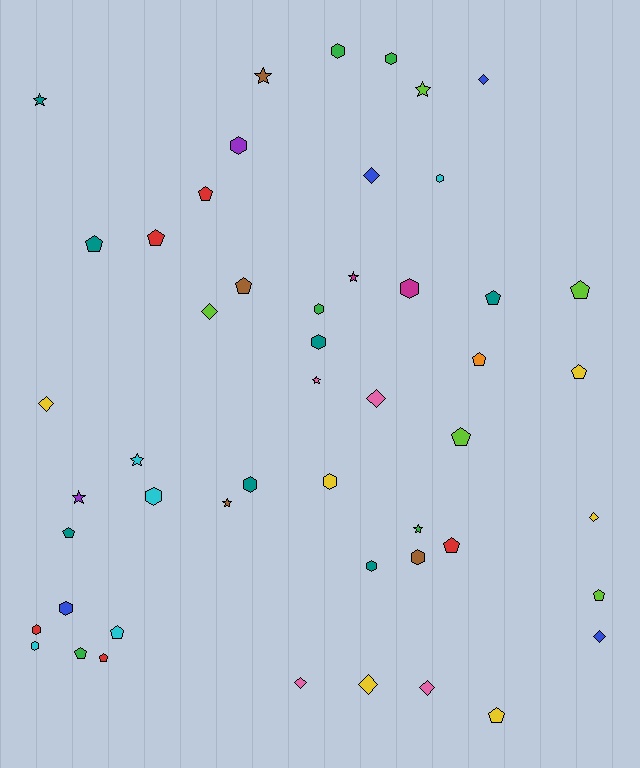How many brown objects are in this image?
There are 4 brown objects.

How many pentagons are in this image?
There are 16 pentagons.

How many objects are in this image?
There are 50 objects.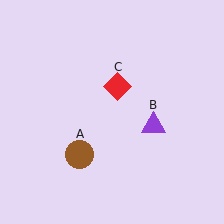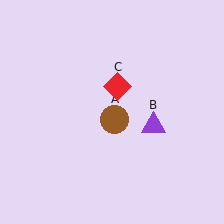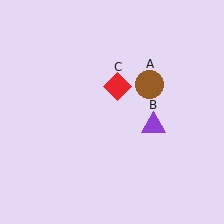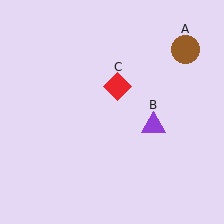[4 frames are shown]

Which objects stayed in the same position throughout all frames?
Purple triangle (object B) and red diamond (object C) remained stationary.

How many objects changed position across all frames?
1 object changed position: brown circle (object A).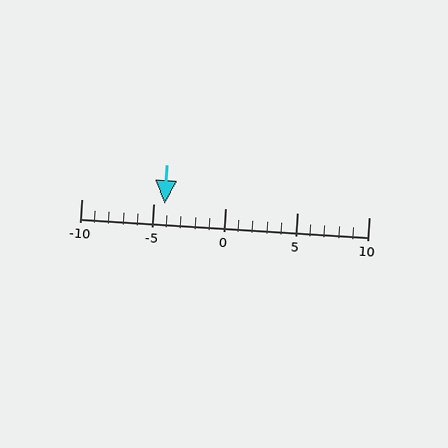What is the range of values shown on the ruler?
The ruler shows values from -10 to 10.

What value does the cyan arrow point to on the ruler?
The cyan arrow points to approximately -4.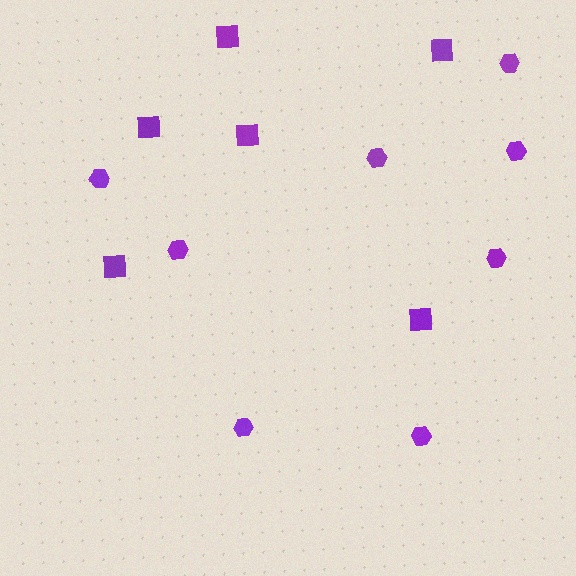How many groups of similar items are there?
There are 2 groups: one group of squares (6) and one group of hexagons (8).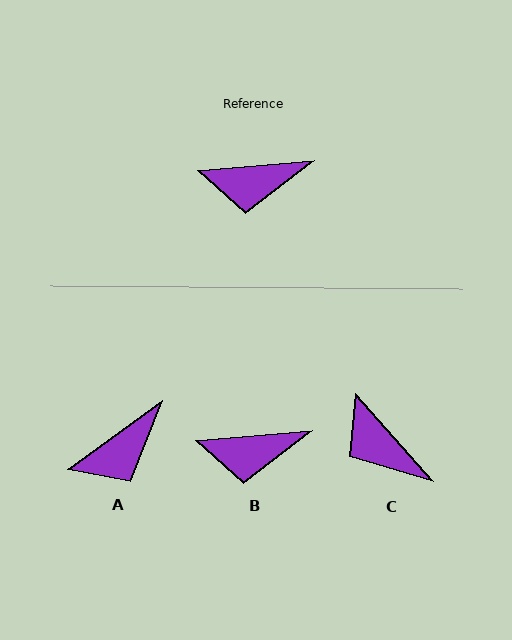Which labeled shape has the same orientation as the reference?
B.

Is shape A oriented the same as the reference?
No, it is off by about 31 degrees.